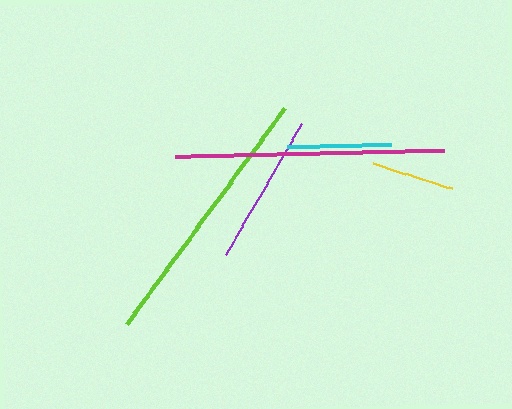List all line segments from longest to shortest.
From longest to shortest: magenta, lime, purple, cyan, yellow.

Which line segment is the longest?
The magenta line is the longest at approximately 269 pixels.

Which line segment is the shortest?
The yellow line is the shortest at approximately 83 pixels.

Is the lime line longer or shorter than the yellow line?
The lime line is longer than the yellow line.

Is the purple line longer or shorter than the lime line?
The lime line is longer than the purple line.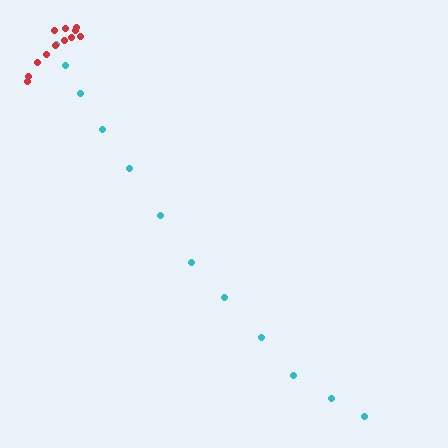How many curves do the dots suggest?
There are 2 distinct paths.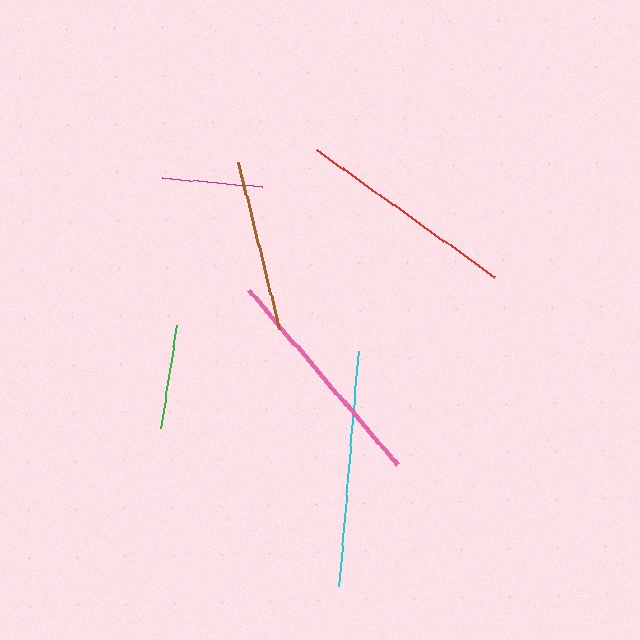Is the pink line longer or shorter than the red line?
The pink line is longer than the red line.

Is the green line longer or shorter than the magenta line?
The green line is longer than the magenta line.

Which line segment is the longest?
The cyan line is the longest at approximately 235 pixels.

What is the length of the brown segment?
The brown segment is approximately 173 pixels long.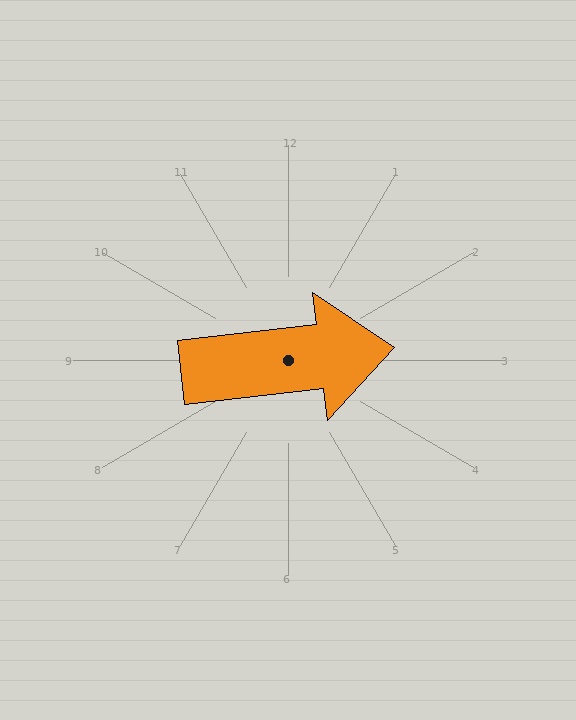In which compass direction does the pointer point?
East.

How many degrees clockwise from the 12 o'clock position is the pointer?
Approximately 83 degrees.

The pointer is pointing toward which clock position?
Roughly 3 o'clock.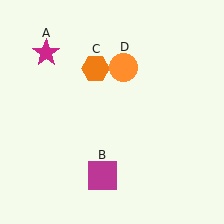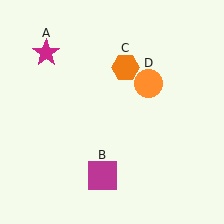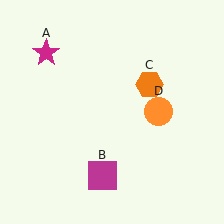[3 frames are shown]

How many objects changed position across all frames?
2 objects changed position: orange hexagon (object C), orange circle (object D).